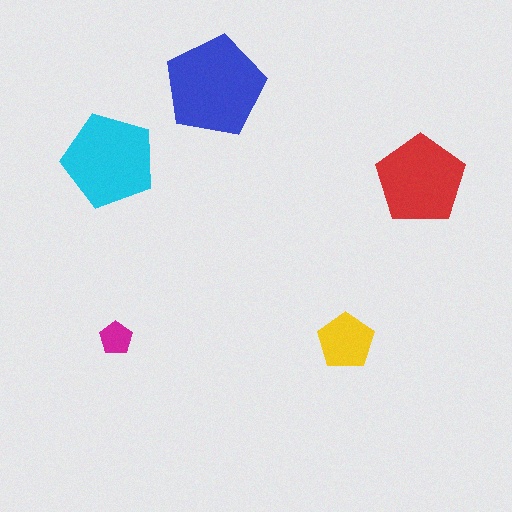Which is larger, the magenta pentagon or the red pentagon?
The red one.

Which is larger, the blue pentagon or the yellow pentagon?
The blue one.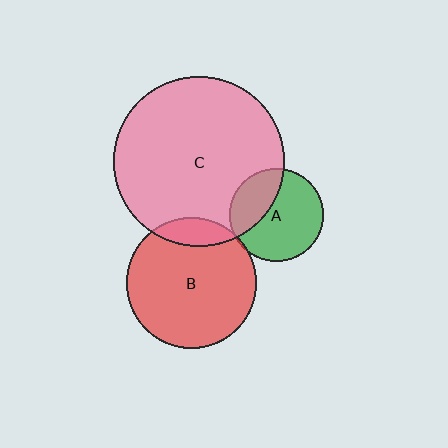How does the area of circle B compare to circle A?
Approximately 2.0 times.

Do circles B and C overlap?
Yes.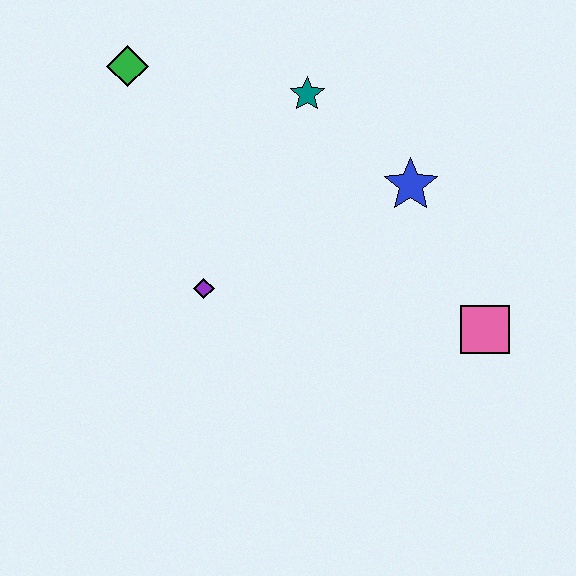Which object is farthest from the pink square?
The green diamond is farthest from the pink square.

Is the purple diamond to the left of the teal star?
Yes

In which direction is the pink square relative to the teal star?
The pink square is below the teal star.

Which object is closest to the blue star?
The teal star is closest to the blue star.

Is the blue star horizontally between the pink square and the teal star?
Yes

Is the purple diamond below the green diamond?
Yes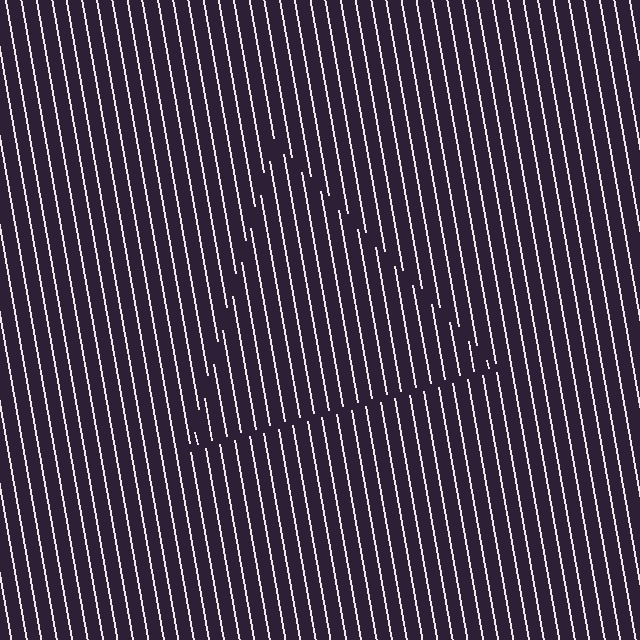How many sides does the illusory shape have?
3 sides — the line-ends trace a triangle.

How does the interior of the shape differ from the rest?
The interior of the shape contains the same grating, shifted by half a period — the contour is defined by the phase discontinuity where line-ends from the inner and outer gratings abut.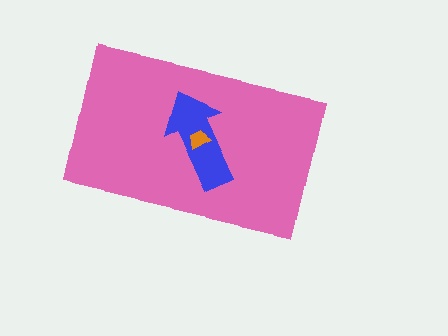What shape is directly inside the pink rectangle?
The blue arrow.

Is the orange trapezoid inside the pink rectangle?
Yes.